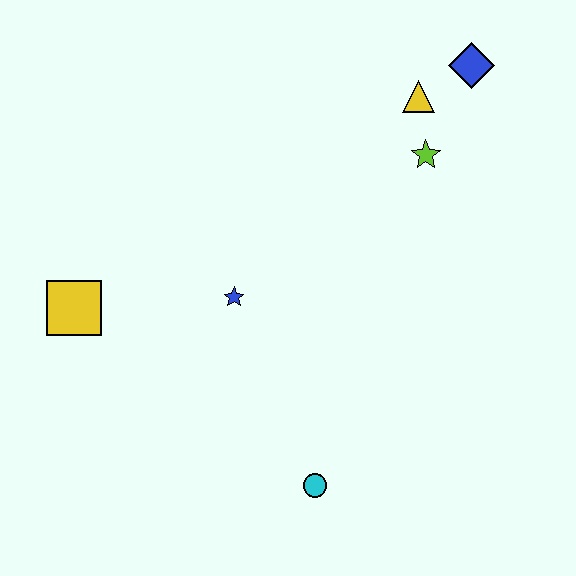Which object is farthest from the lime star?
The yellow square is farthest from the lime star.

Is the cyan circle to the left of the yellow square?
No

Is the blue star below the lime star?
Yes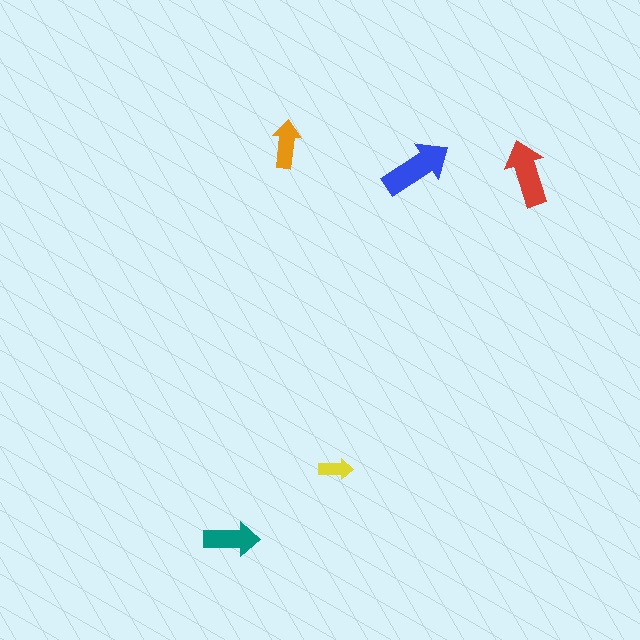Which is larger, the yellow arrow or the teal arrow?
The teal one.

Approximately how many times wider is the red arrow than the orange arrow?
About 1.5 times wider.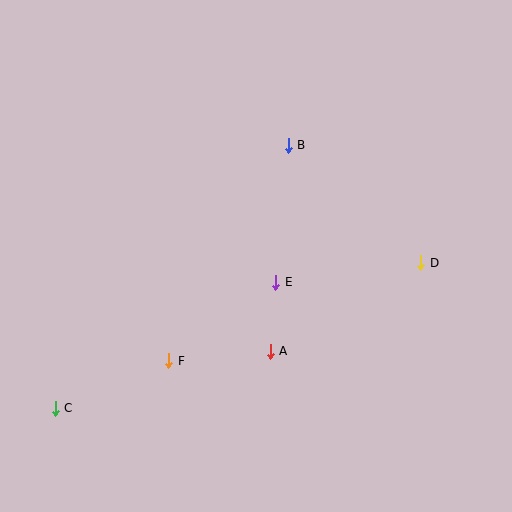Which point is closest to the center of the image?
Point E at (276, 282) is closest to the center.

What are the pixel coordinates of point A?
Point A is at (270, 352).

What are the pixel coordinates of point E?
Point E is at (276, 282).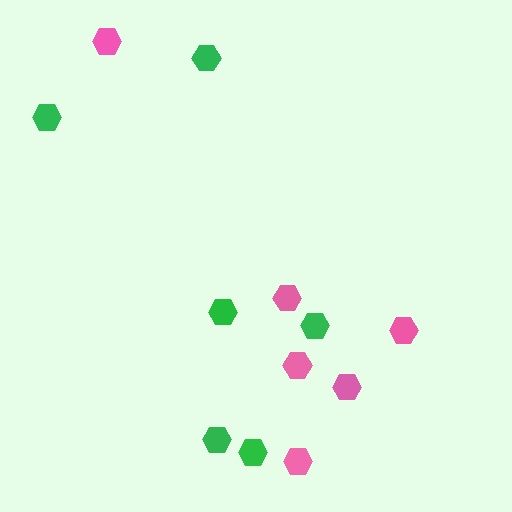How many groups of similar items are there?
There are 2 groups: one group of pink hexagons (6) and one group of green hexagons (6).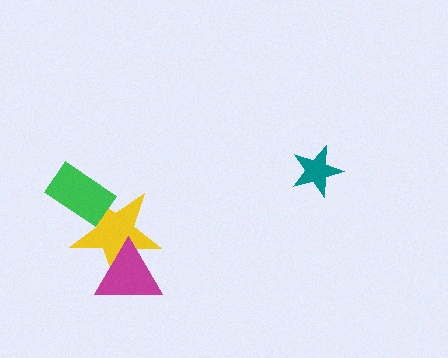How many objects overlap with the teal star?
0 objects overlap with the teal star.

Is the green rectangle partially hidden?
No, no other shape covers it.